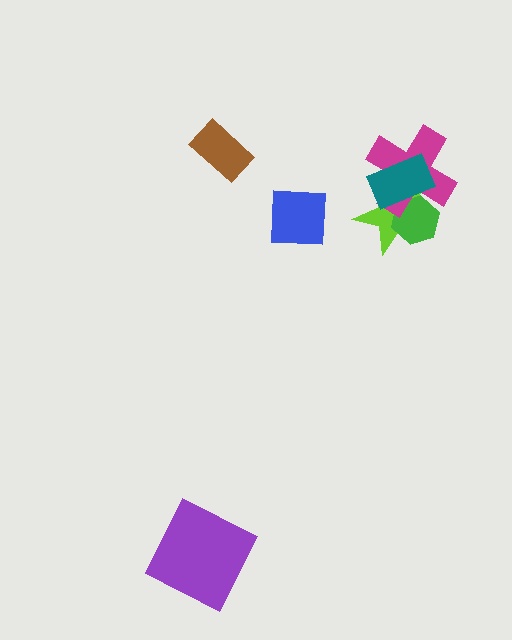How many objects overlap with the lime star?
3 objects overlap with the lime star.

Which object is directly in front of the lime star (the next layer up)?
The green hexagon is directly in front of the lime star.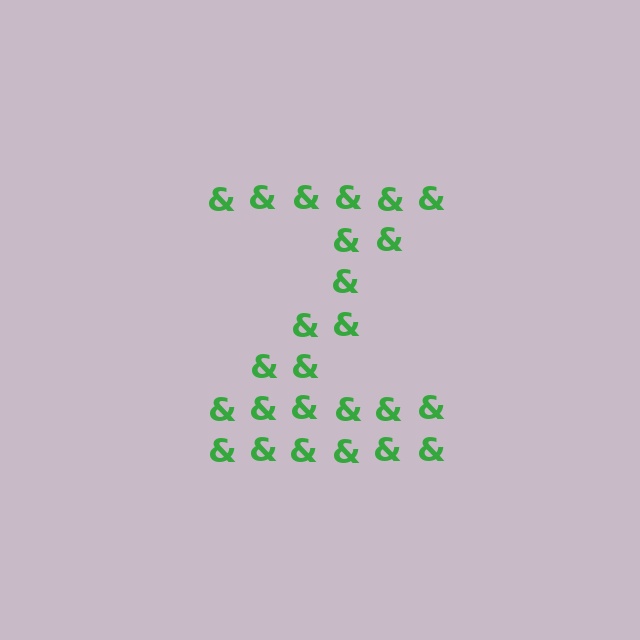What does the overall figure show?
The overall figure shows the letter Z.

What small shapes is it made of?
It is made of small ampersands.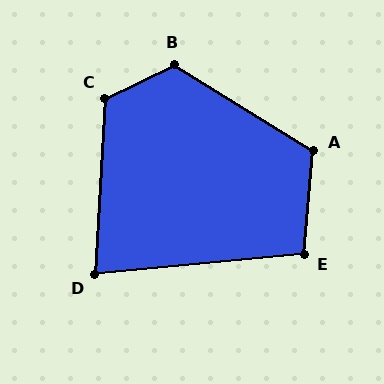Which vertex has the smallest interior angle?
D, at approximately 81 degrees.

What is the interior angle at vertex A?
Approximately 117 degrees (obtuse).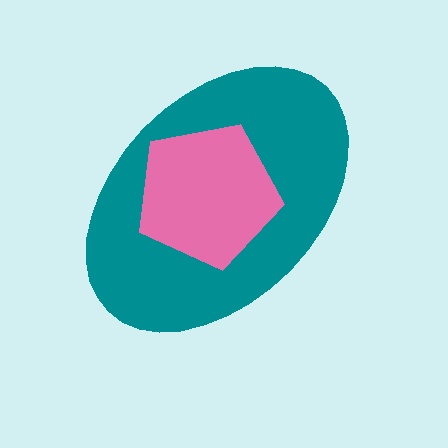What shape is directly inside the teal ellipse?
The pink pentagon.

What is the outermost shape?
The teal ellipse.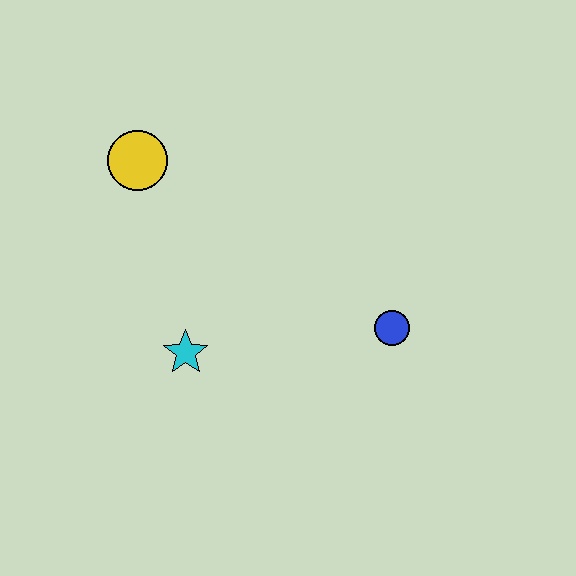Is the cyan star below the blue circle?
Yes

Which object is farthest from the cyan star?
The blue circle is farthest from the cyan star.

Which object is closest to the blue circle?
The cyan star is closest to the blue circle.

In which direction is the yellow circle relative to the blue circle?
The yellow circle is to the left of the blue circle.